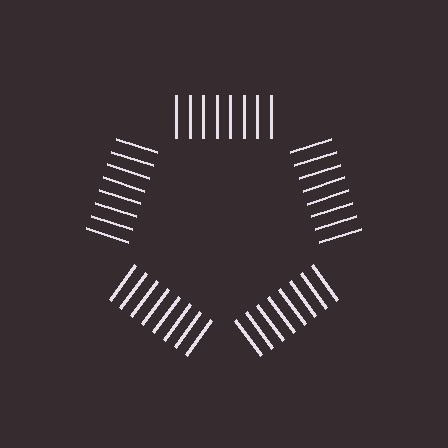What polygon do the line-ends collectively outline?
An illusory pentagon — the line segments terminate on its edges but no continuous stroke is drawn.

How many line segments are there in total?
40 — 8 along each of the 5 edges.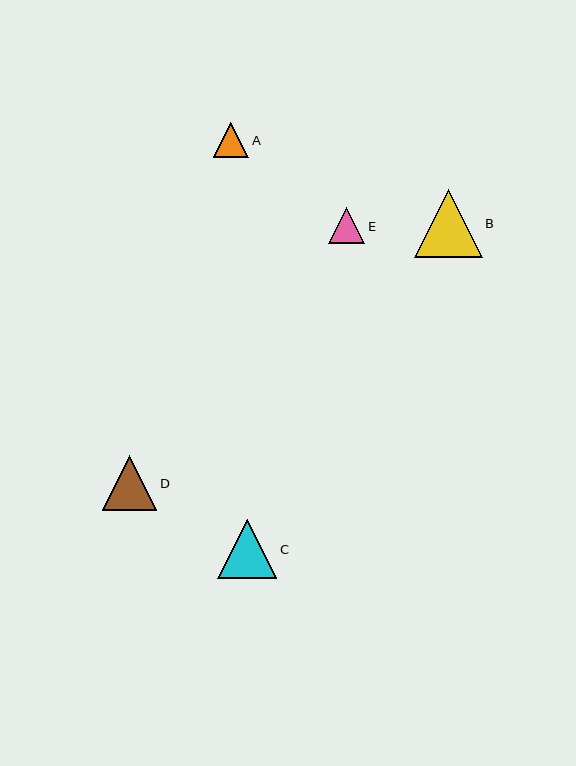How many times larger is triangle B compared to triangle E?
Triangle B is approximately 1.9 times the size of triangle E.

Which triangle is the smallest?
Triangle A is the smallest with a size of approximately 35 pixels.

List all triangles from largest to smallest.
From largest to smallest: B, C, D, E, A.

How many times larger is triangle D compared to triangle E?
Triangle D is approximately 1.5 times the size of triangle E.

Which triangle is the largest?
Triangle B is the largest with a size of approximately 68 pixels.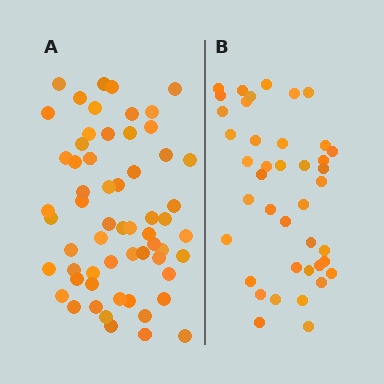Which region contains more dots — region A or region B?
Region A (the left region) has more dots.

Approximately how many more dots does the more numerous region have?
Region A has approximately 20 more dots than region B.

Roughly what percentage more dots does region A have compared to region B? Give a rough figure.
About 45% more.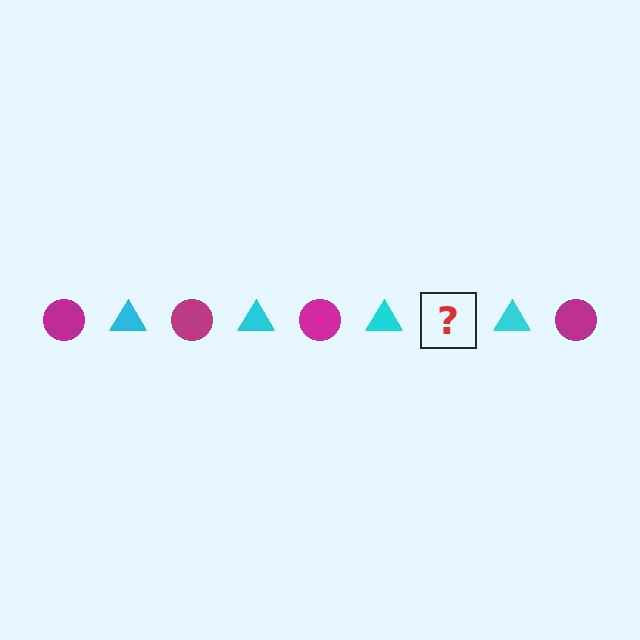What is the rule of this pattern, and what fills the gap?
The rule is that the pattern alternates between magenta circle and cyan triangle. The gap should be filled with a magenta circle.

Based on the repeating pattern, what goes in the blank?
The blank should be a magenta circle.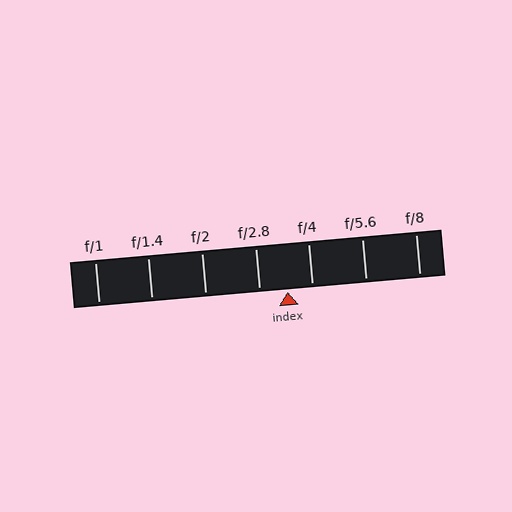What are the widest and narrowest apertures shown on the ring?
The widest aperture shown is f/1 and the narrowest is f/8.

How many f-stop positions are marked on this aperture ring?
There are 7 f-stop positions marked.